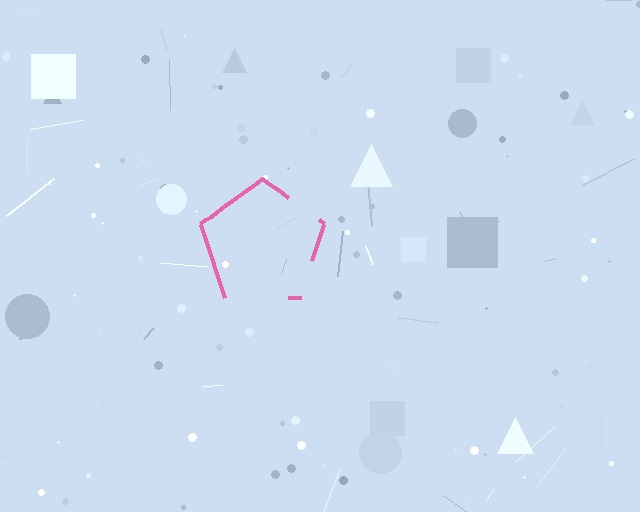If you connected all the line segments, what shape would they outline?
They would outline a pentagon.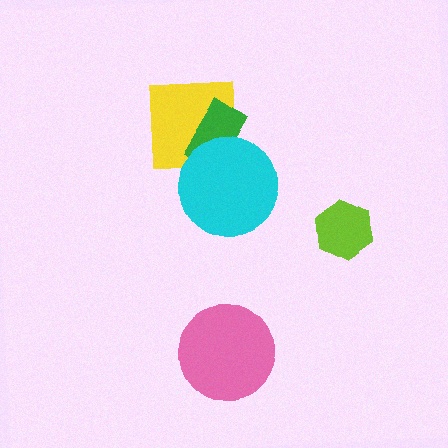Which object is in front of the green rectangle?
The cyan circle is in front of the green rectangle.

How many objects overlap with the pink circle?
0 objects overlap with the pink circle.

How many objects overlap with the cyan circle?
2 objects overlap with the cyan circle.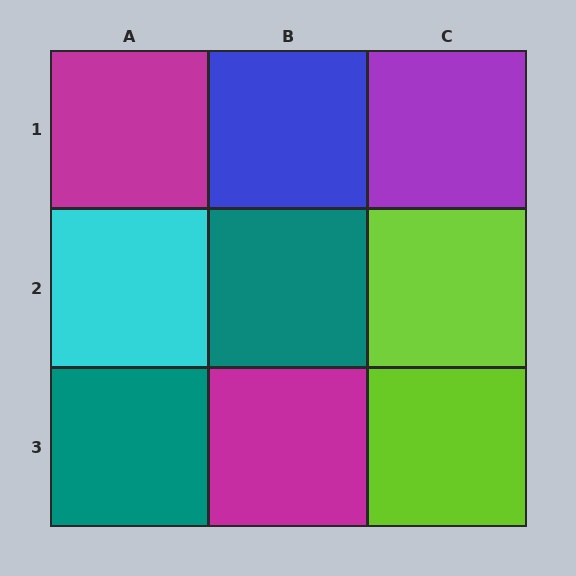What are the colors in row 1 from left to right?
Magenta, blue, purple.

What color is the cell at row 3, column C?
Lime.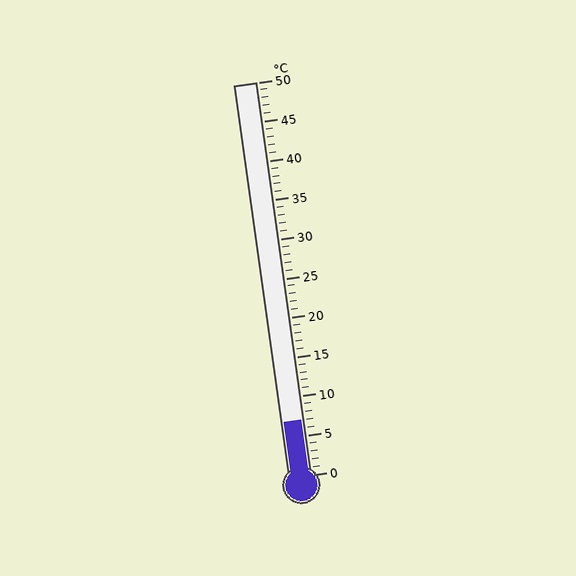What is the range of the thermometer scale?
The thermometer scale ranges from 0°C to 50°C.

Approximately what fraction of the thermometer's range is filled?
The thermometer is filled to approximately 15% of its range.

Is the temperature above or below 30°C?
The temperature is below 30°C.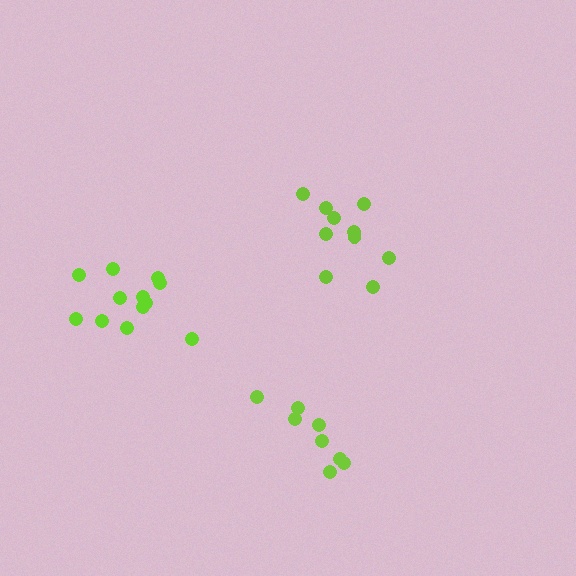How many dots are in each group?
Group 1: 10 dots, Group 2: 8 dots, Group 3: 12 dots (30 total).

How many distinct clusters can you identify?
There are 3 distinct clusters.